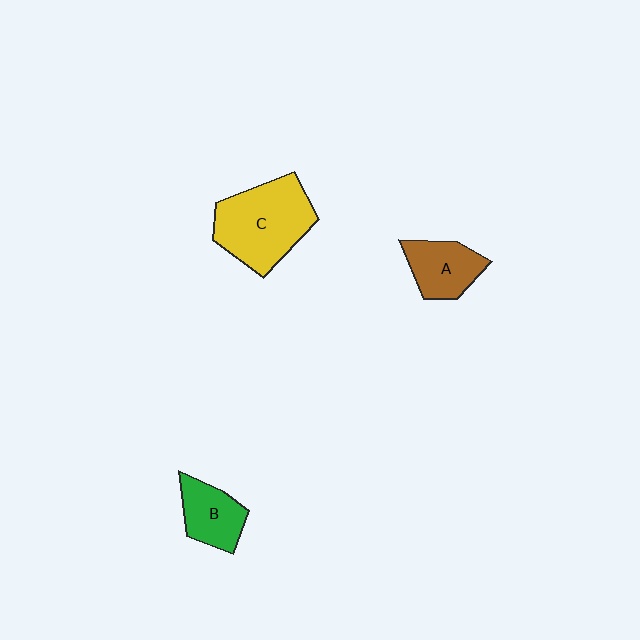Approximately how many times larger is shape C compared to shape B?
Approximately 1.9 times.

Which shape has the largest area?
Shape C (yellow).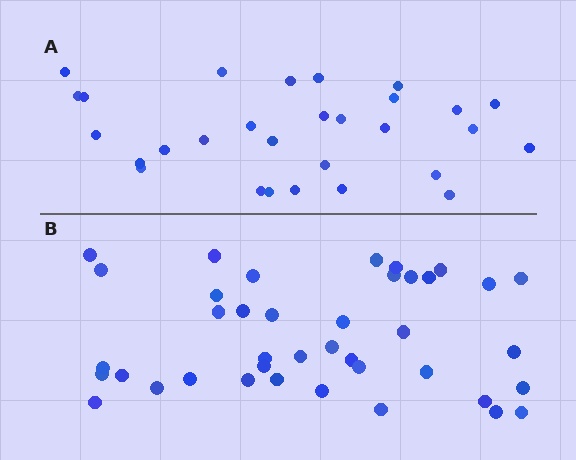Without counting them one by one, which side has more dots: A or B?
Region B (the bottom region) has more dots.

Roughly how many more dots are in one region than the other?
Region B has roughly 12 or so more dots than region A.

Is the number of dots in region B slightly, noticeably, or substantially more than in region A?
Region B has noticeably more, but not dramatically so. The ratio is roughly 1.4 to 1.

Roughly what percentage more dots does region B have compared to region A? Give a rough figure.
About 40% more.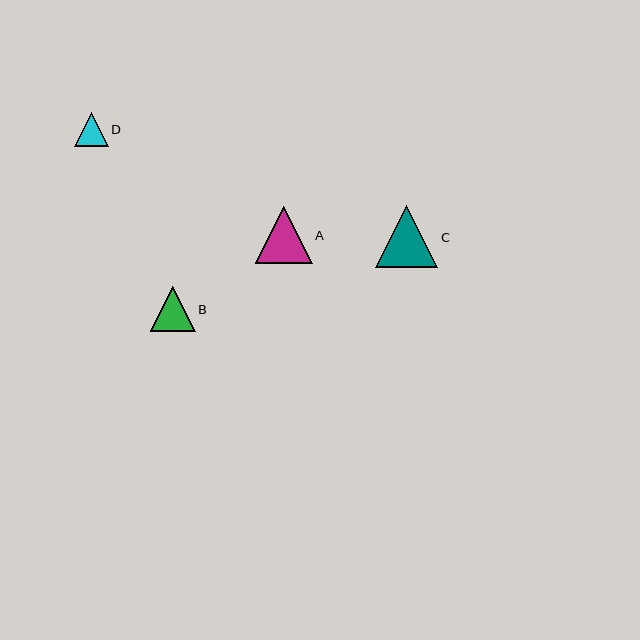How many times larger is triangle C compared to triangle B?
Triangle C is approximately 1.4 times the size of triangle B.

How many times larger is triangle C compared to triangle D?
Triangle C is approximately 1.8 times the size of triangle D.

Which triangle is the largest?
Triangle C is the largest with a size of approximately 62 pixels.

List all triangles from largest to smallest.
From largest to smallest: C, A, B, D.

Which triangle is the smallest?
Triangle D is the smallest with a size of approximately 34 pixels.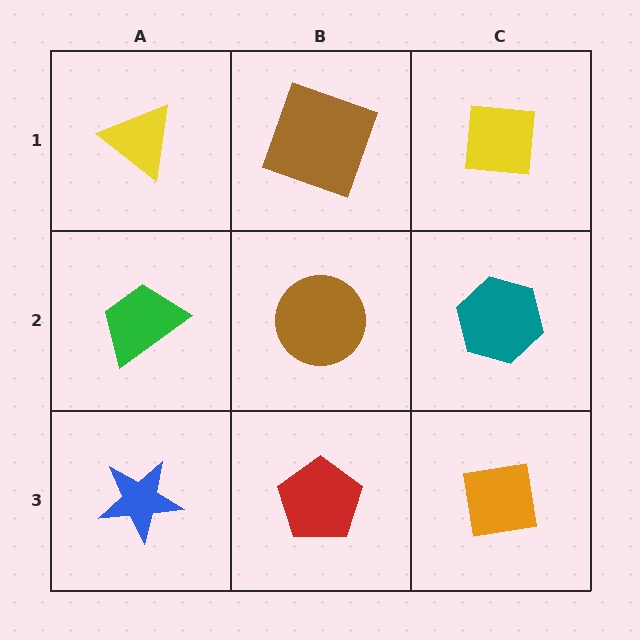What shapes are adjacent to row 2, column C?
A yellow square (row 1, column C), an orange square (row 3, column C), a brown circle (row 2, column B).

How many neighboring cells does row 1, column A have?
2.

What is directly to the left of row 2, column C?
A brown circle.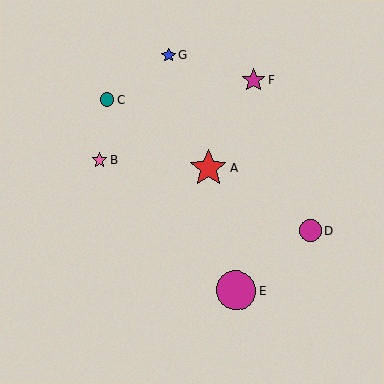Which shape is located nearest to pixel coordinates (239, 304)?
The magenta circle (labeled E) at (236, 290) is nearest to that location.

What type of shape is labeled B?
Shape B is a pink star.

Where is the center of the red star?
The center of the red star is at (208, 168).